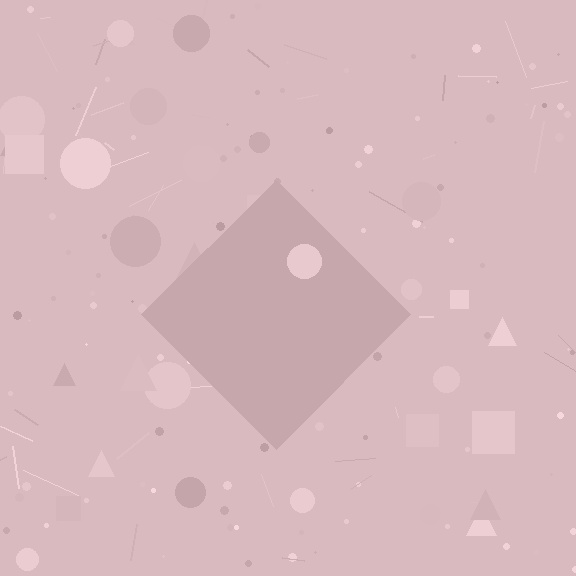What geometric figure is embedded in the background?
A diamond is embedded in the background.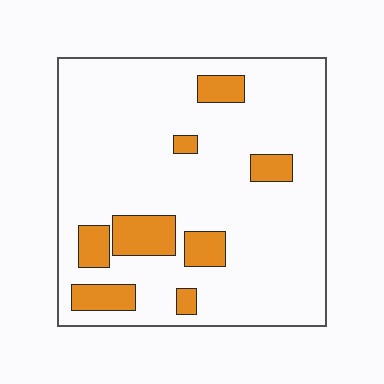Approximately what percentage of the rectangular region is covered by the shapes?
Approximately 15%.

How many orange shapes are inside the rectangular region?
8.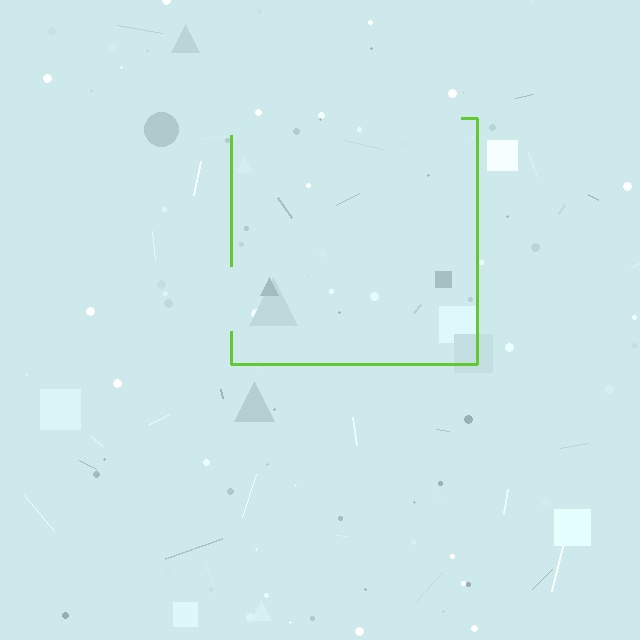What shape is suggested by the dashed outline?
The dashed outline suggests a square.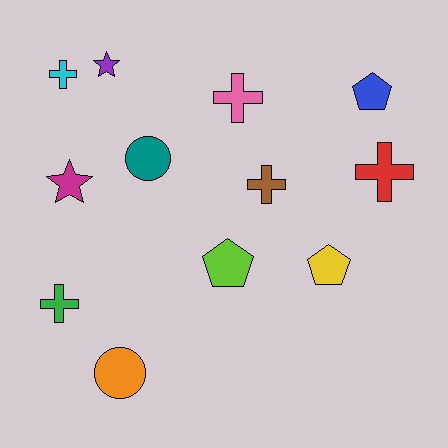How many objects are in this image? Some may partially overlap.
There are 12 objects.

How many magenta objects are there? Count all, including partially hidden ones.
There is 1 magenta object.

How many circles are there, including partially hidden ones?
There are 2 circles.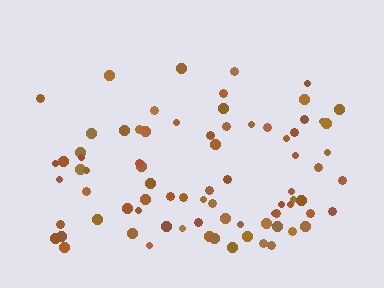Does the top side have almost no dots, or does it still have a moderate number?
Still a moderate number, just noticeably fewer than the bottom.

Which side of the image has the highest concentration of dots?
The bottom.